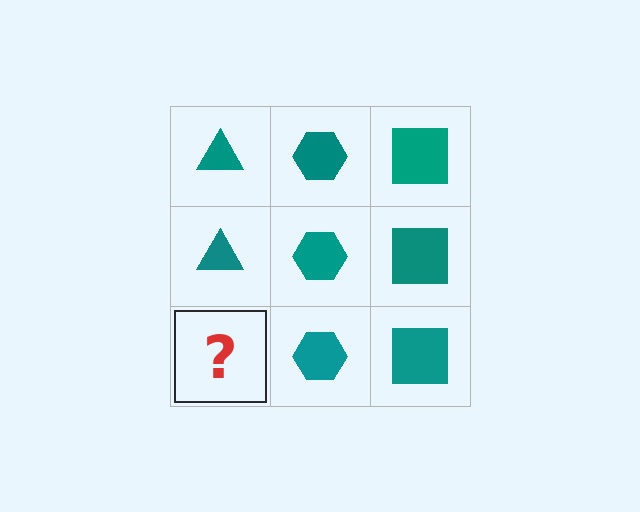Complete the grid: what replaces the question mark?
The question mark should be replaced with a teal triangle.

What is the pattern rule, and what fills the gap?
The rule is that each column has a consistent shape. The gap should be filled with a teal triangle.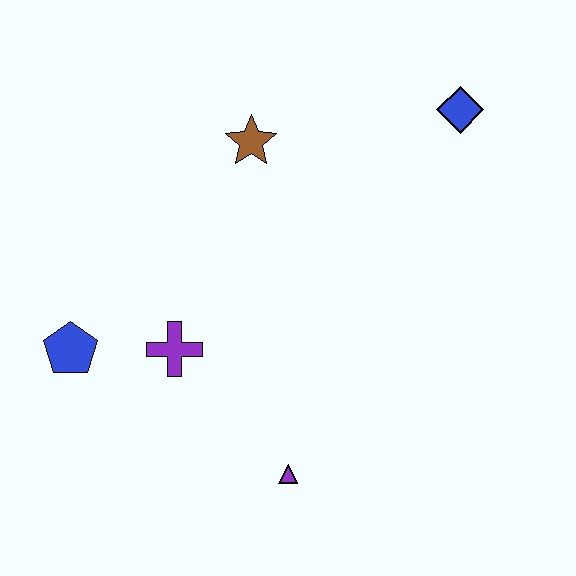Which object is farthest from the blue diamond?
The blue pentagon is farthest from the blue diamond.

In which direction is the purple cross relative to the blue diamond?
The purple cross is to the left of the blue diamond.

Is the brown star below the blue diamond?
Yes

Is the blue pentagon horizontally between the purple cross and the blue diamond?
No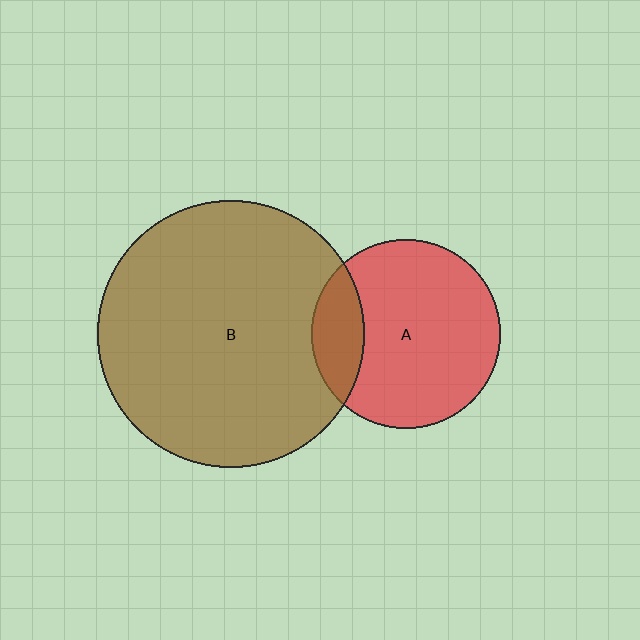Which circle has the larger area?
Circle B (brown).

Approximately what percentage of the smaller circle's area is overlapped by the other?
Approximately 20%.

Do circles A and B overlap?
Yes.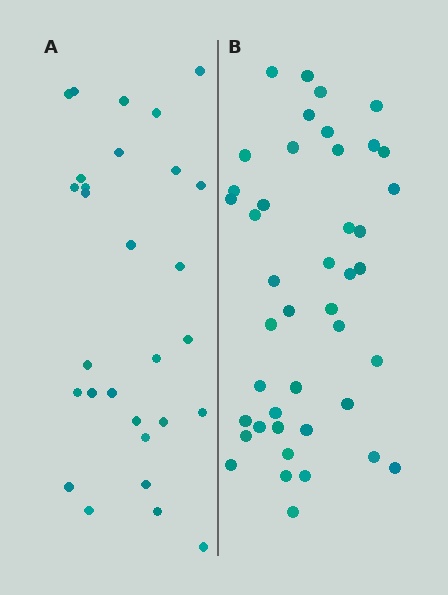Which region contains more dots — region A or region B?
Region B (the right region) has more dots.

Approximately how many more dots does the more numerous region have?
Region B has approximately 15 more dots than region A.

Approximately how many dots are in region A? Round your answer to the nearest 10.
About 30 dots. (The exact count is 29, which rounds to 30.)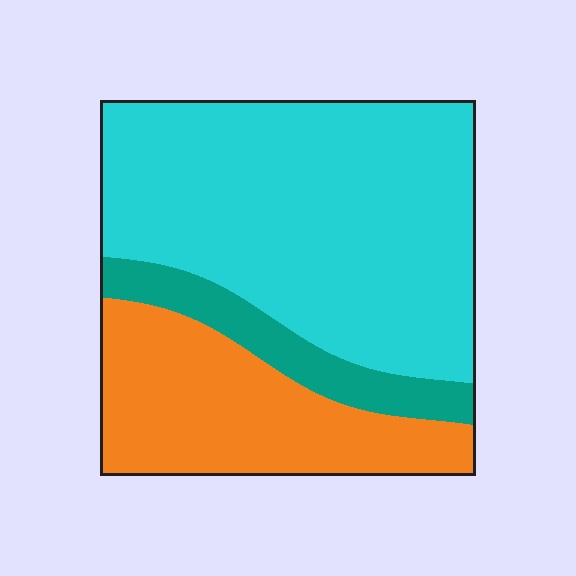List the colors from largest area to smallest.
From largest to smallest: cyan, orange, teal.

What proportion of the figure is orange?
Orange covers around 30% of the figure.